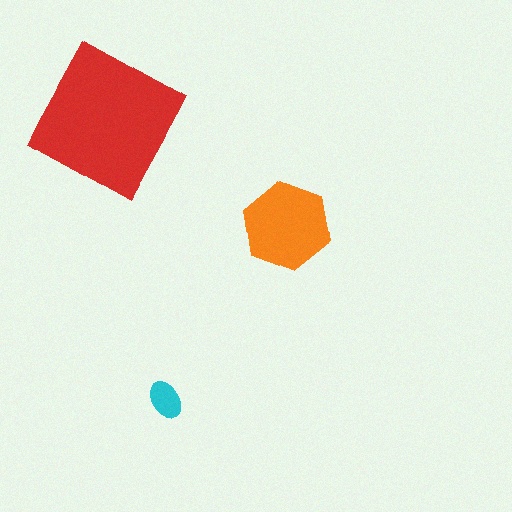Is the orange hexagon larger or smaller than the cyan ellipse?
Larger.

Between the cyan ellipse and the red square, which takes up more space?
The red square.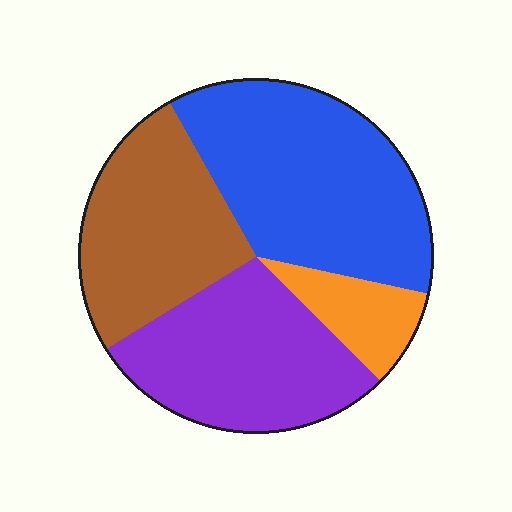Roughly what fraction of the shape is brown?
Brown covers roughly 25% of the shape.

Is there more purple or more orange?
Purple.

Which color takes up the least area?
Orange, at roughly 10%.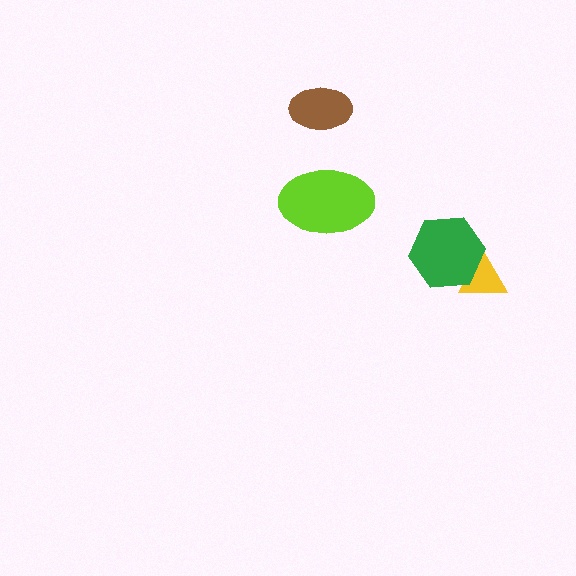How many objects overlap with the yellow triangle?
1 object overlaps with the yellow triangle.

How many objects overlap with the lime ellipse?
0 objects overlap with the lime ellipse.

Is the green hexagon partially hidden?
No, no other shape covers it.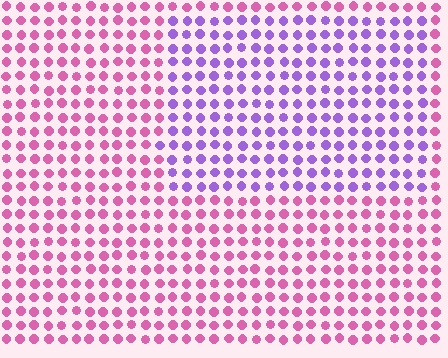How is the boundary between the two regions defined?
The boundary is defined purely by a slight shift in hue (about 52 degrees). Spacing, size, and orientation are identical on both sides.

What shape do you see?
I see a rectangle.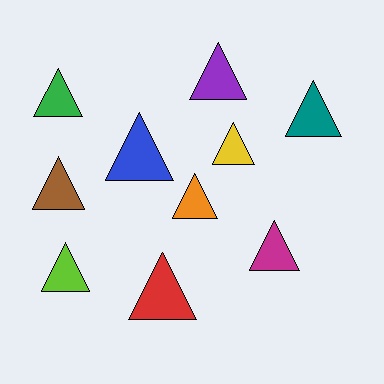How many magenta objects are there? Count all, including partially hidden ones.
There is 1 magenta object.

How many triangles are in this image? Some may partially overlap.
There are 10 triangles.